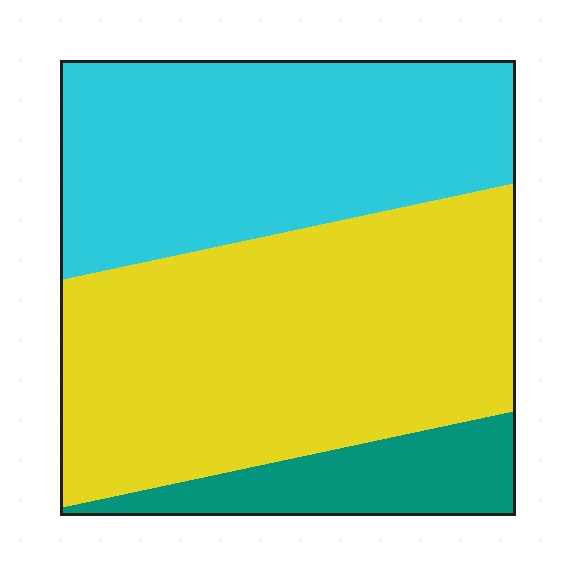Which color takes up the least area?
Teal, at roughly 10%.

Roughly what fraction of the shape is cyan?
Cyan takes up between a quarter and a half of the shape.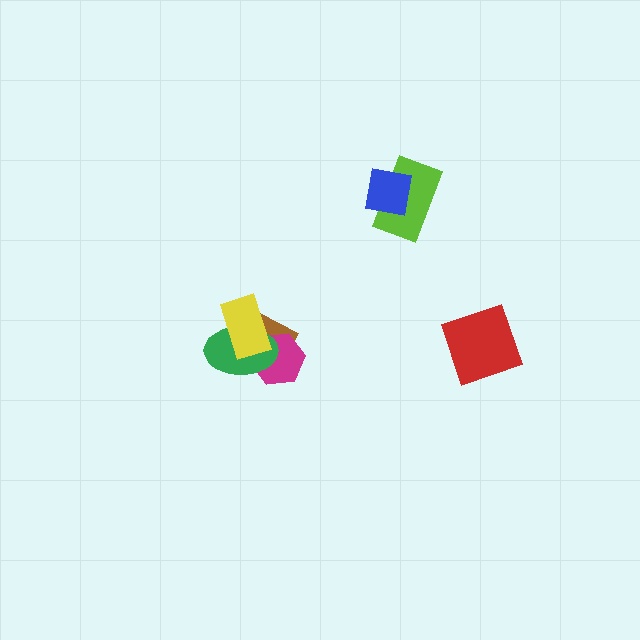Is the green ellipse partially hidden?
Yes, it is partially covered by another shape.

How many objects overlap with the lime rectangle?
1 object overlaps with the lime rectangle.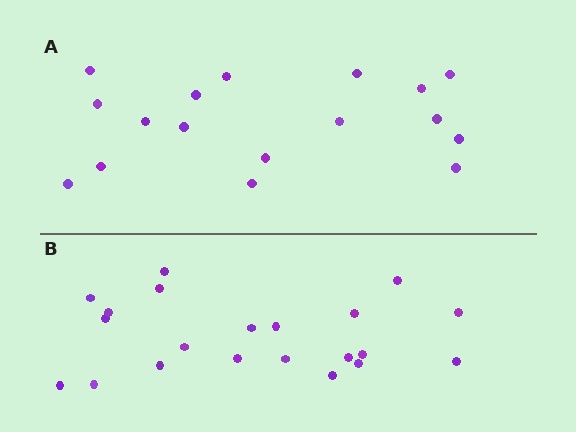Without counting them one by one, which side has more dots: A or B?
Region B (the bottom region) has more dots.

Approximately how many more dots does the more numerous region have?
Region B has about 4 more dots than region A.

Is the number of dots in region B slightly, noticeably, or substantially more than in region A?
Region B has only slightly more — the two regions are fairly close. The ratio is roughly 1.2 to 1.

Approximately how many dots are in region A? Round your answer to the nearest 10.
About 20 dots. (The exact count is 17, which rounds to 20.)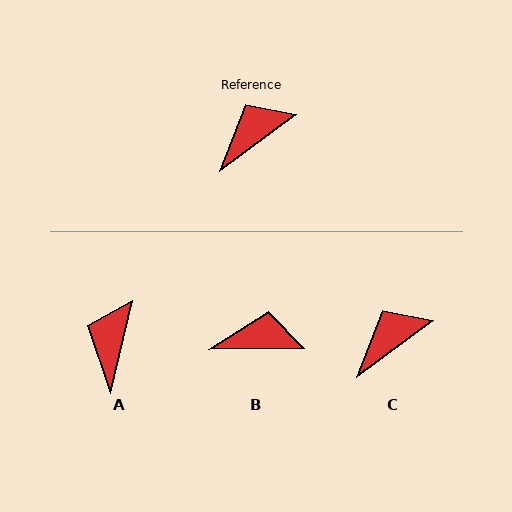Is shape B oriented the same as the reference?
No, it is off by about 36 degrees.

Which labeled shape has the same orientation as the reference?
C.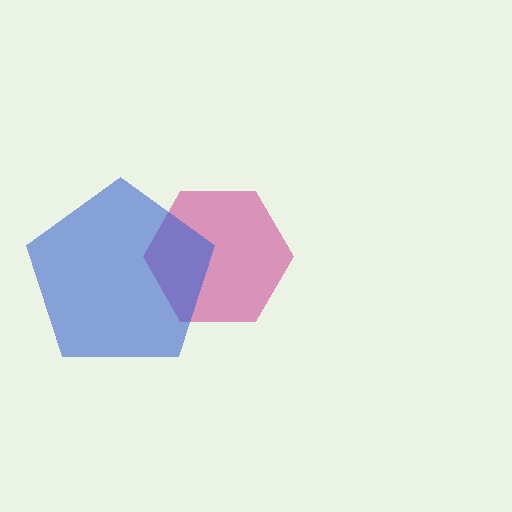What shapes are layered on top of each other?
The layered shapes are: a magenta hexagon, a blue pentagon.